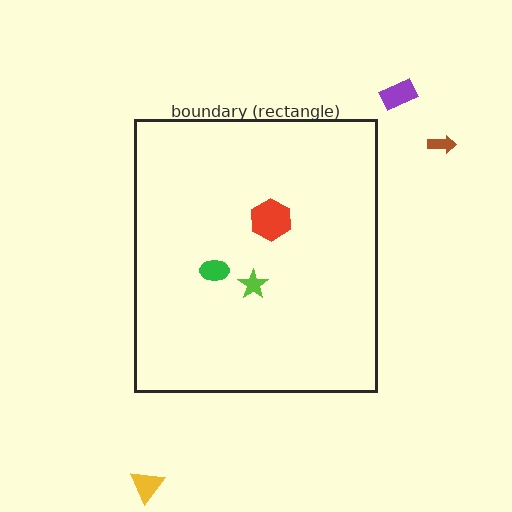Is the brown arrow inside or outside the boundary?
Outside.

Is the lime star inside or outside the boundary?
Inside.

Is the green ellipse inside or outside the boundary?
Inside.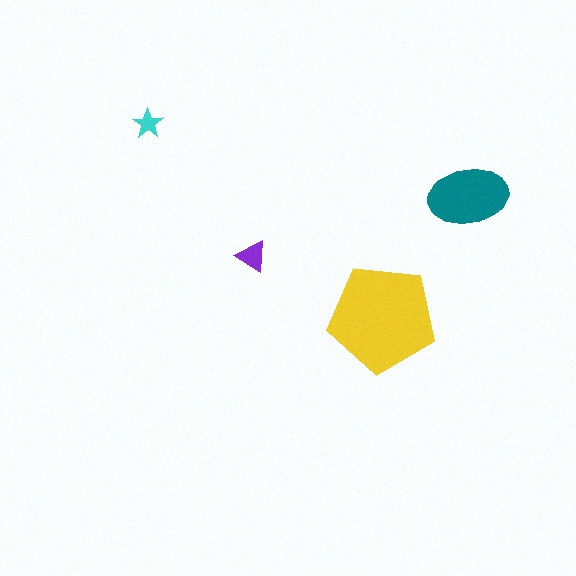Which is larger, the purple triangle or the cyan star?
The purple triangle.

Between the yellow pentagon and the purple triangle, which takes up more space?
The yellow pentagon.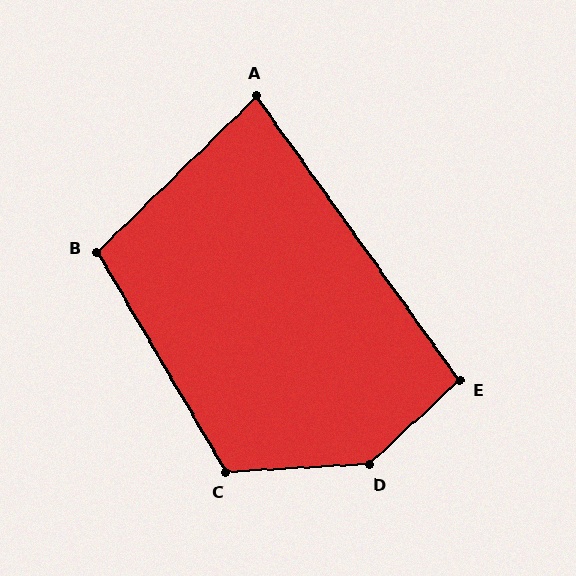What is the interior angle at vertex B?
Approximately 104 degrees (obtuse).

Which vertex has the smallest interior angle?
A, at approximately 81 degrees.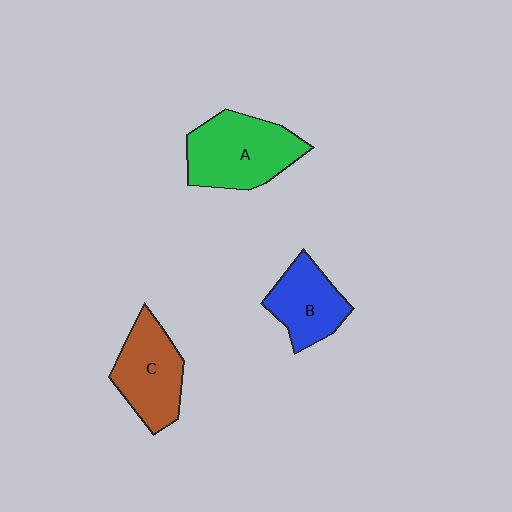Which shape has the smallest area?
Shape B (blue).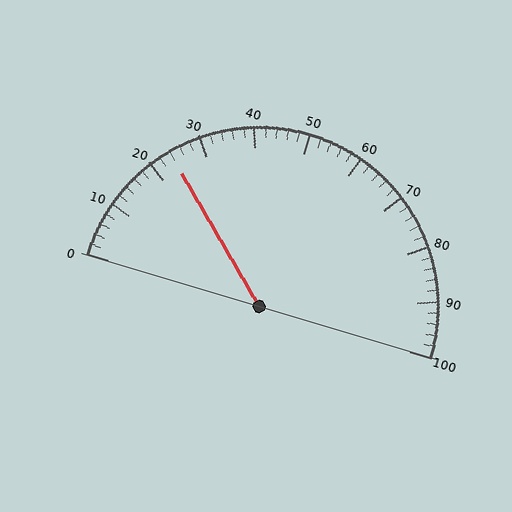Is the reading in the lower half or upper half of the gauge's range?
The reading is in the lower half of the range (0 to 100).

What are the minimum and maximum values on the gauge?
The gauge ranges from 0 to 100.